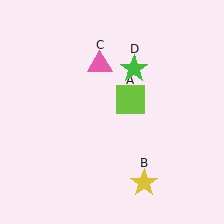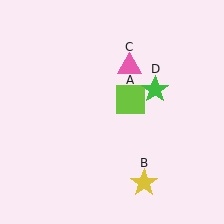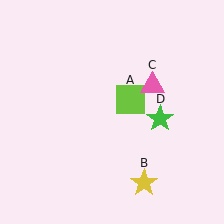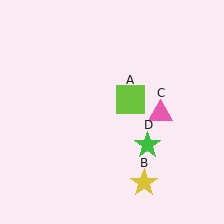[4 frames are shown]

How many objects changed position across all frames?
2 objects changed position: pink triangle (object C), green star (object D).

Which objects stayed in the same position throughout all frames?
Lime square (object A) and yellow star (object B) remained stationary.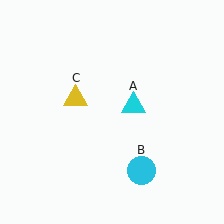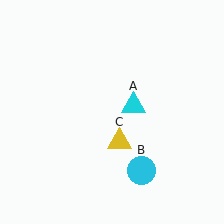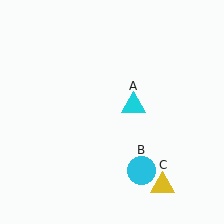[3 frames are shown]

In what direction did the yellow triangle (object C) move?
The yellow triangle (object C) moved down and to the right.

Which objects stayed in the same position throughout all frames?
Cyan triangle (object A) and cyan circle (object B) remained stationary.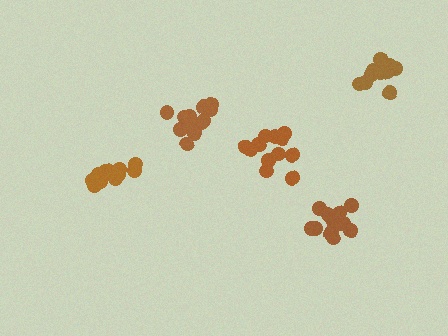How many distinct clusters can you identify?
There are 5 distinct clusters.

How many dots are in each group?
Group 1: 15 dots, Group 2: 13 dots, Group 3: 14 dots, Group 4: 16 dots, Group 5: 12 dots (70 total).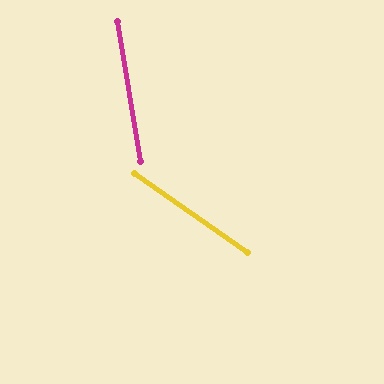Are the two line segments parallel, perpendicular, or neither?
Neither parallel nor perpendicular — they differ by about 46°.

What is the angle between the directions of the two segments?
Approximately 46 degrees.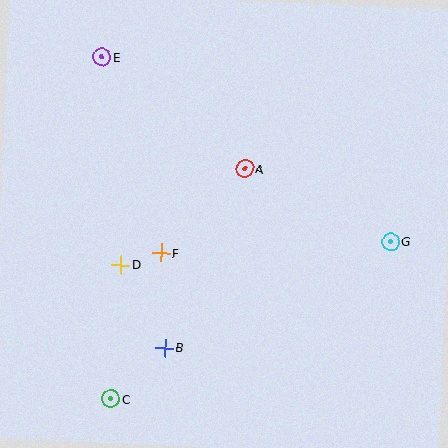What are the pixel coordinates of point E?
Point E is at (102, 57).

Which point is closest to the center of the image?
Point A at (244, 168) is closest to the center.